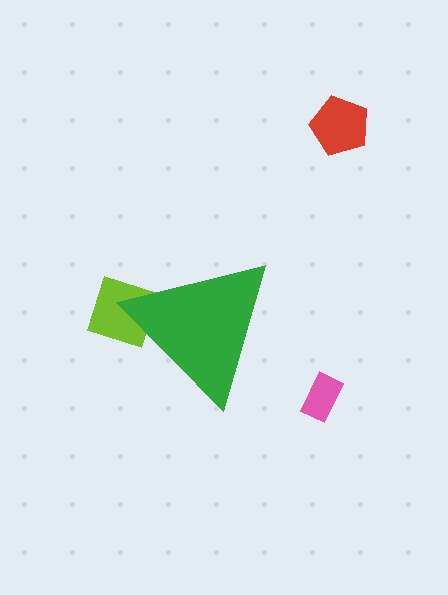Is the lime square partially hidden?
Yes, the lime square is partially hidden behind the green triangle.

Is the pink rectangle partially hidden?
No, the pink rectangle is fully visible.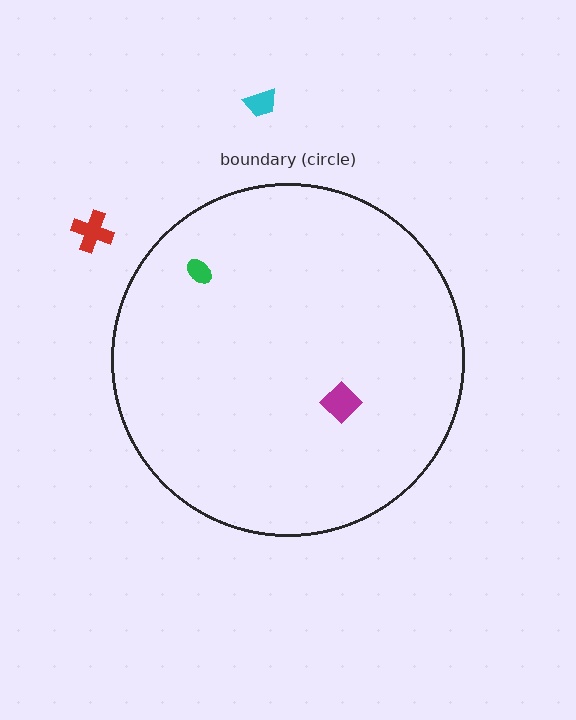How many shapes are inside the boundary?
2 inside, 2 outside.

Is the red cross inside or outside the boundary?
Outside.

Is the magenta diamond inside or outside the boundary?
Inside.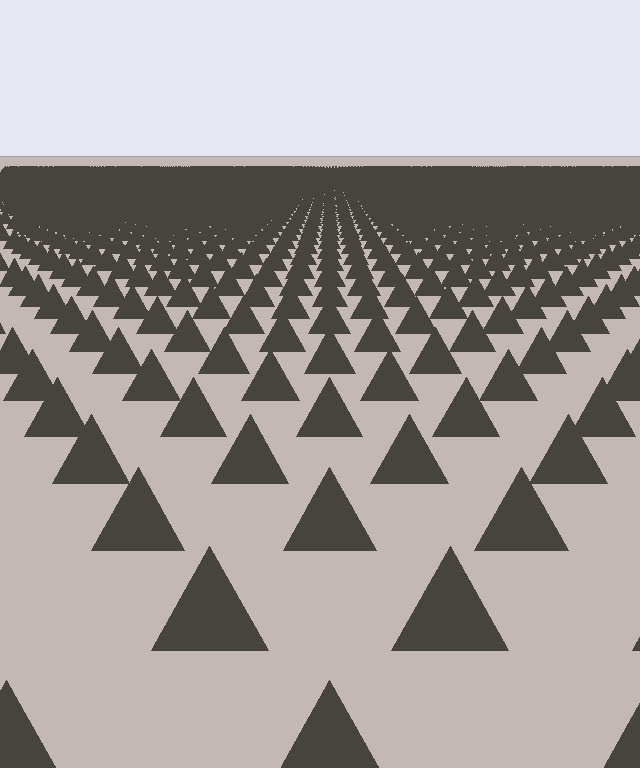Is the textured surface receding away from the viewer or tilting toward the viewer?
The surface is receding away from the viewer. Texture elements get smaller and denser toward the top.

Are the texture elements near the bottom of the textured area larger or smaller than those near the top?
Larger. Near the bottom, elements are closer to the viewer and appear at a bigger on-screen size.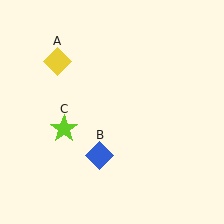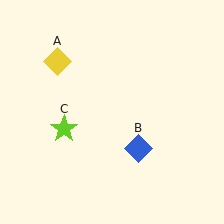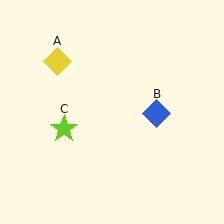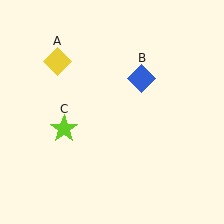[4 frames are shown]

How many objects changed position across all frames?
1 object changed position: blue diamond (object B).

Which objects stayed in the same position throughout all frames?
Yellow diamond (object A) and lime star (object C) remained stationary.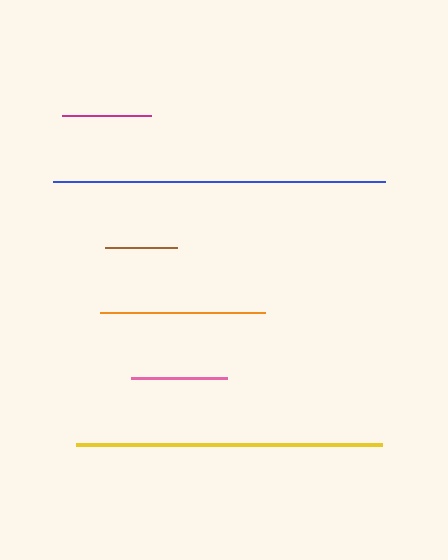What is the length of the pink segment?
The pink segment is approximately 97 pixels long.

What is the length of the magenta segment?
The magenta segment is approximately 90 pixels long.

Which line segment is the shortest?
The brown line is the shortest at approximately 71 pixels.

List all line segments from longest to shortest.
From longest to shortest: blue, yellow, orange, pink, magenta, brown.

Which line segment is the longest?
The blue line is the longest at approximately 332 pixels.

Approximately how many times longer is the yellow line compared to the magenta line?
The yellow line is approximately 3.4 times the length of the magenta line.